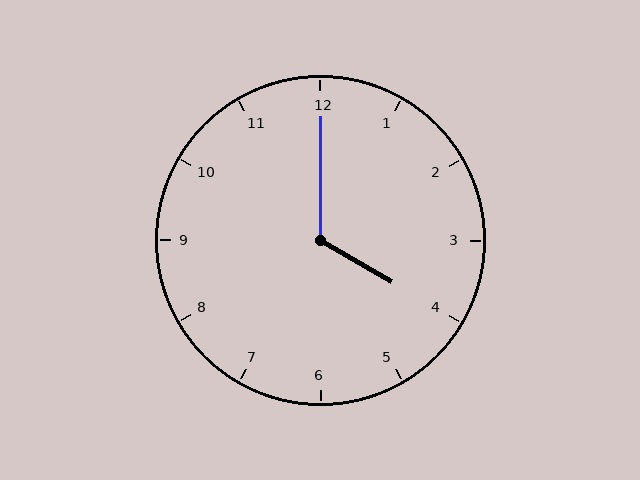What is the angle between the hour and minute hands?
Approximately 120 degrees.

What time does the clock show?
4:00.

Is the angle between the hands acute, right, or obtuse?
It is obtuse.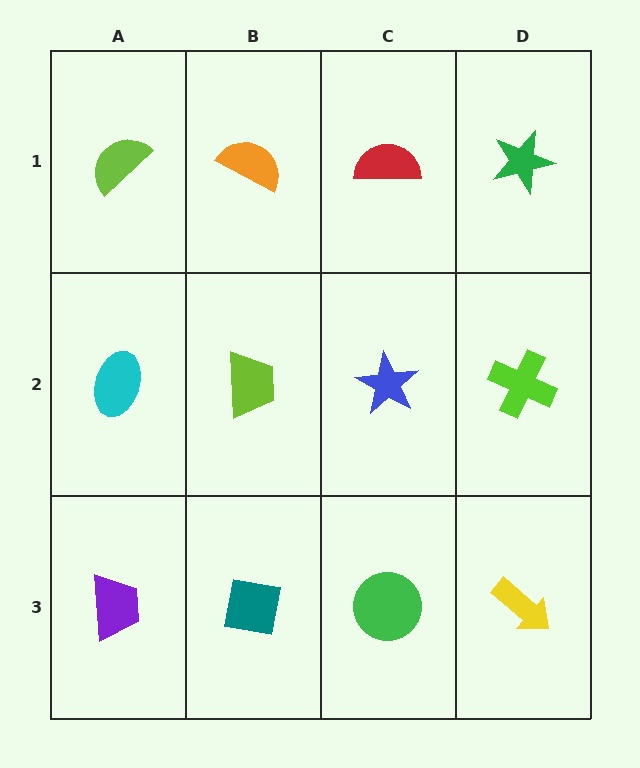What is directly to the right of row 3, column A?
A teal square.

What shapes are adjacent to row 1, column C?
A blue star (row 2, column C), an orange semicircle (row 1, column B), a green star (row 1, column D).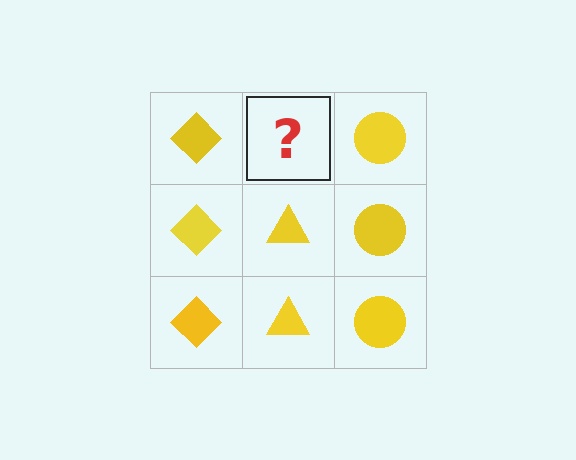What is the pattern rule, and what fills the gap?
The rule is that each column has a consistent shape. The gap should be filled with a yellow triangle.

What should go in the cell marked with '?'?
The missing cell should contain a yellow triangle.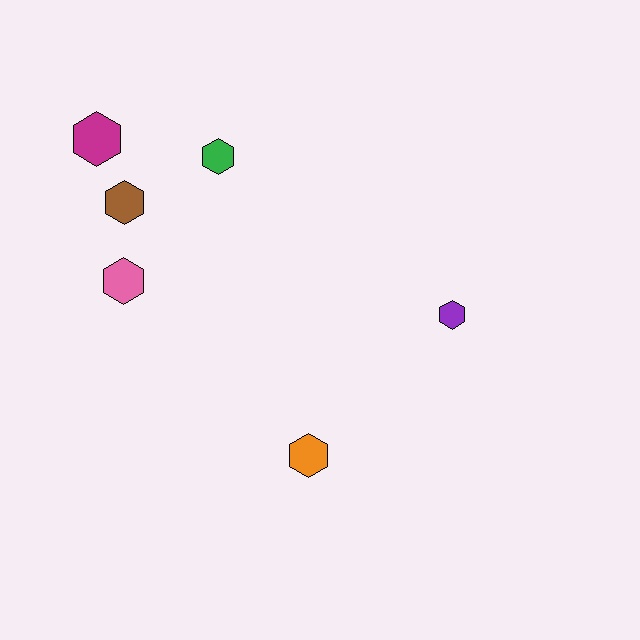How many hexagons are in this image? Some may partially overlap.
There are 6 hexagons.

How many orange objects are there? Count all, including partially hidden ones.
There is 1 orange object.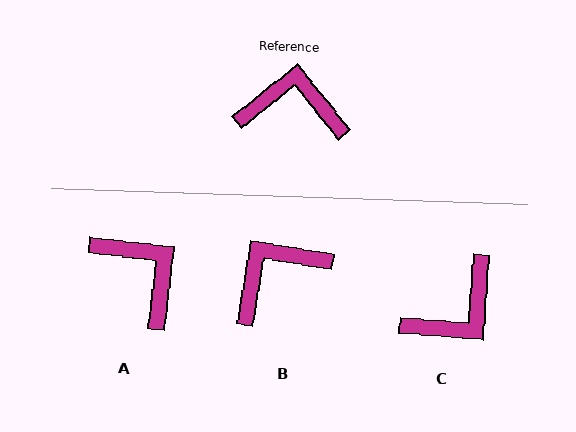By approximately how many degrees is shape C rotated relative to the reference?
Approximately 133 degrees clockwise.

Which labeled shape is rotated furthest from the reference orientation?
C, about 133 degrees away.